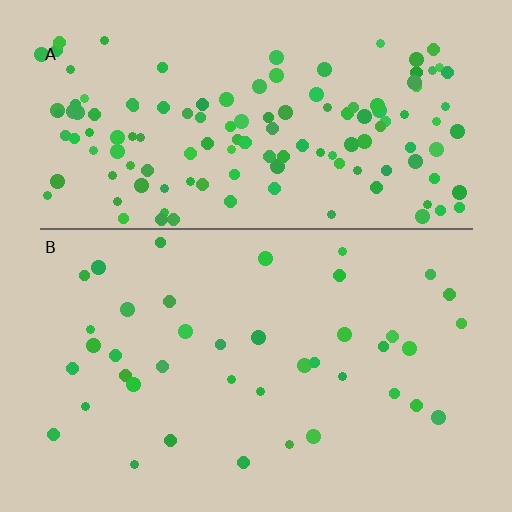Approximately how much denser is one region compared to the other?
Approximately 3.4× — region A over region B.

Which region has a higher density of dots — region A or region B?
A (the top).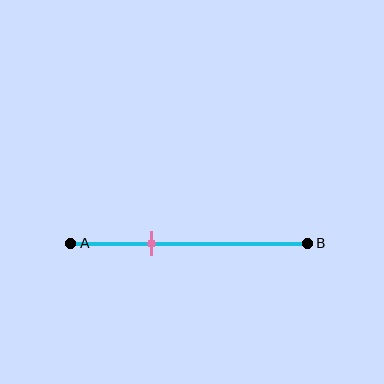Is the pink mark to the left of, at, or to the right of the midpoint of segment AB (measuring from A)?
The pink mark is to the left of the midpoint of segment AB.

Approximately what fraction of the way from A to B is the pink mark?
The pink mark is approximately 35% of the way from A to B.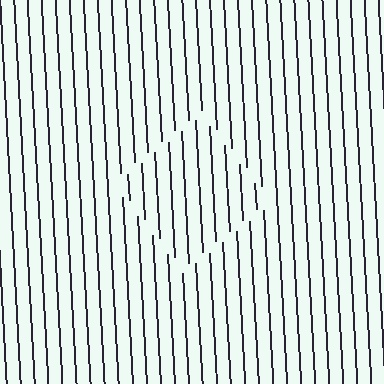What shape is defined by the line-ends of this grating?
An illusory square. The interior of the shape contains the same grating, shifted by half a period — the contour is defined by the phase discontinuity where line-ends from the inner and outer gratings abut.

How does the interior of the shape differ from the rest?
The interior of the shape contains the same grating, shifted by half a period — the contour is defined by the phase discontinuity where line-ends from the inner and outer gratings abut.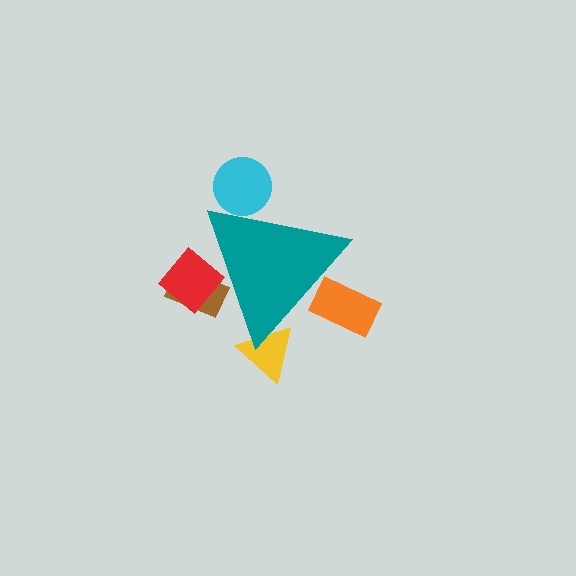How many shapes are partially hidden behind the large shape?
5 shapes are partially hidden.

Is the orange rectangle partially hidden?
Yes, the orange rectangle is partially hidden behind the teal triangle.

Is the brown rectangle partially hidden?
Yes, the brown rectangle is partially hidden behind the teal triangle.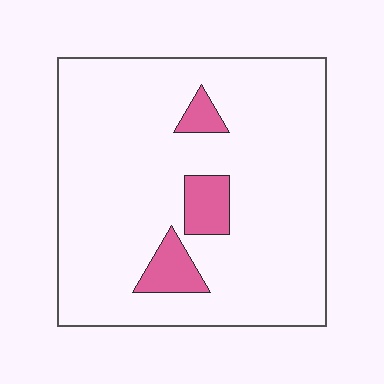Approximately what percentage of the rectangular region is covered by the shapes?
Approximately 10%.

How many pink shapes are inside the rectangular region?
3.